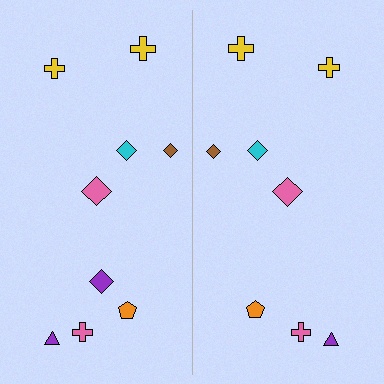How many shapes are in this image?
There are 17 shapes in this image.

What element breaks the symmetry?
A purple diamond is missing from the right side.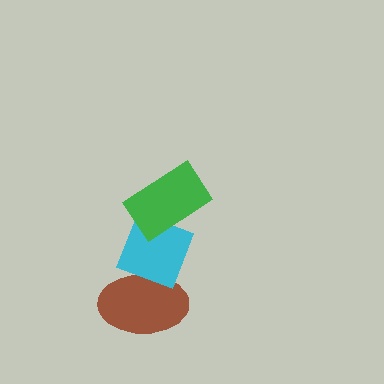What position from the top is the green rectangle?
The green rectangle is 1st from the top.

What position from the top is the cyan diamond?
The cyan diamond is 2nd from the top.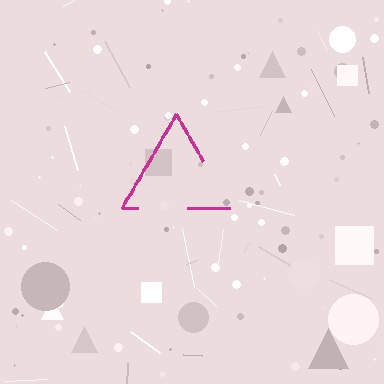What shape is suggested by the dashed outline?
The dashed outline suggests a triangle.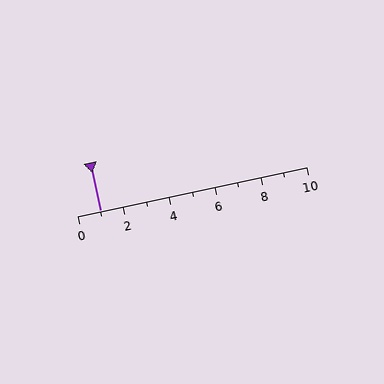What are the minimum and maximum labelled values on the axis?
The axis runs from 0 to 10.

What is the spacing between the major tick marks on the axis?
The major ticks are spaced 2 apart.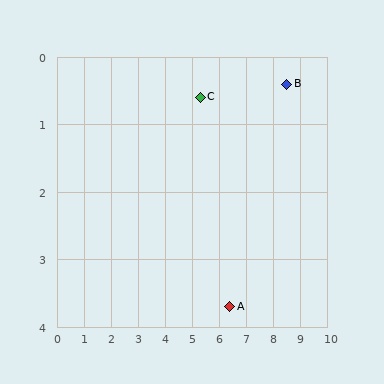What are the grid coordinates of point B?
Point B is at approximately (8.5, 0.4).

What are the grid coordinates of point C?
Point C is at approximately (5.3, 0.6).